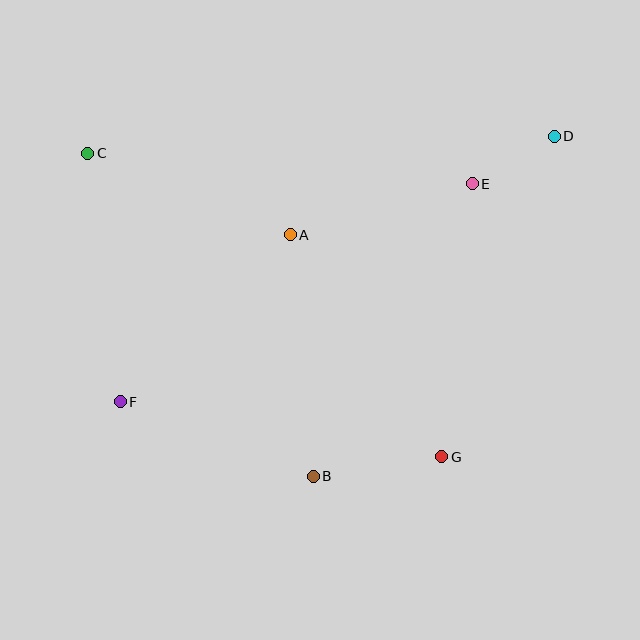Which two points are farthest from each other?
Points D and F are farthest from each other.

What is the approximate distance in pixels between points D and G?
The distance between D and G is approximately 340 pixels.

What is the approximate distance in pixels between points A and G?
The distance between A and G is approximately 269 pixels.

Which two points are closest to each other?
Points D and E are closest to each other.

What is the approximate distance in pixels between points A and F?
The distance between A and F is approximately 238 pixels.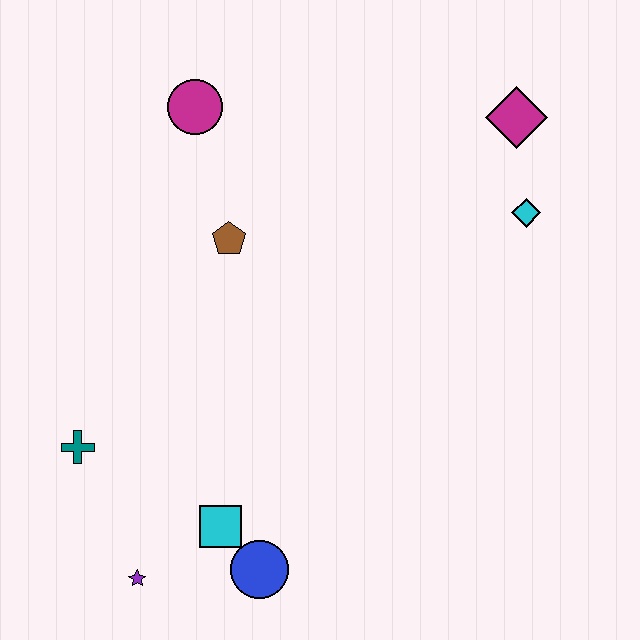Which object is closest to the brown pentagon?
The magenta circle is closest to the brown pentagon.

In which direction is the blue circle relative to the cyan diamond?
The blue circle is below the cyan diamond.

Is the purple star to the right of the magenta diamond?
No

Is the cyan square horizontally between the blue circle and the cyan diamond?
No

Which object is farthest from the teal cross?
The magenta diamond is farthest from the teal cross.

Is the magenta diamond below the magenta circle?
Yes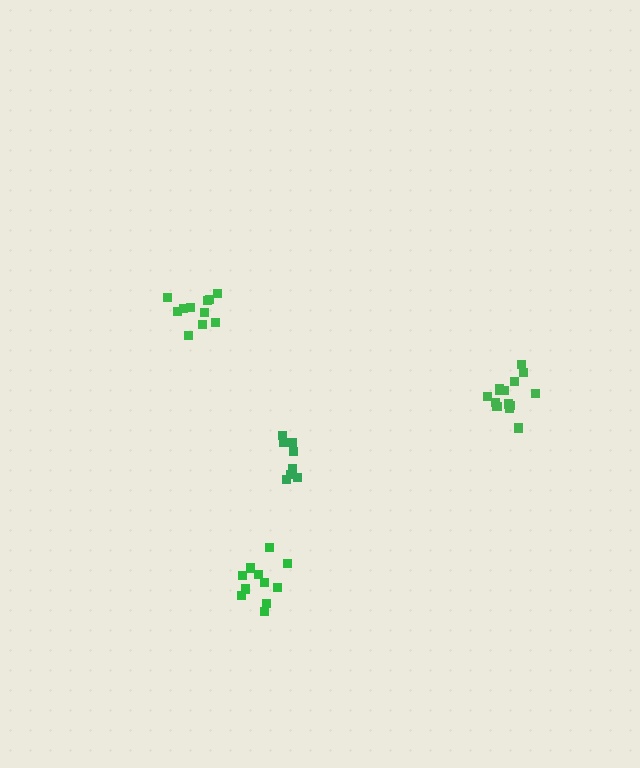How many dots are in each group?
Group 1: 11 dots, Group 2: 14 dots, Group 3: 8 dots, Group 4: 11 dots (44 total).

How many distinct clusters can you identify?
There are 4 distinct clusters.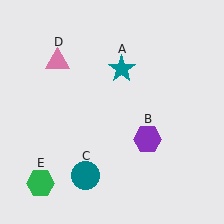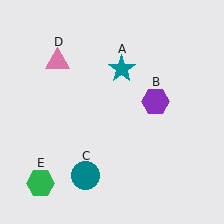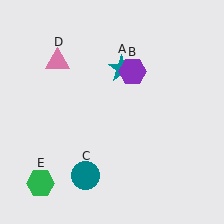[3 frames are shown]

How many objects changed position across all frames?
1 object changed position: purple hexagon (object B).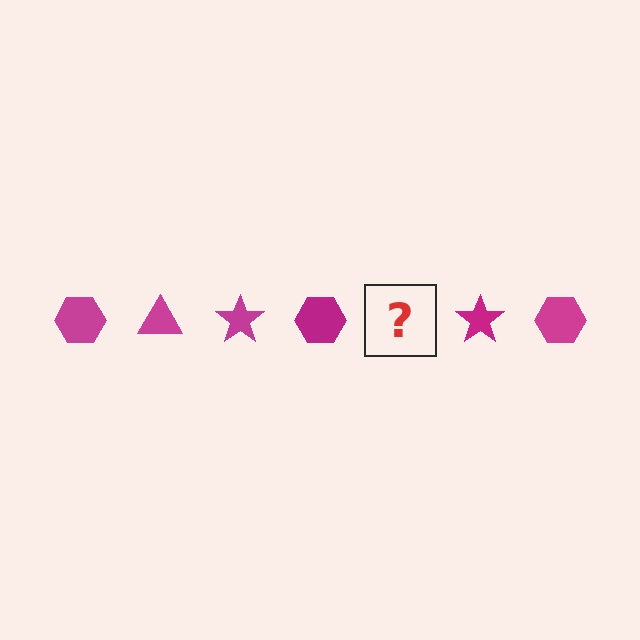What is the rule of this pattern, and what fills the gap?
The rule is that the pattern cycles through hexagon, triangle, star shapes in magenta. The gap should be filled with a magenta triangle.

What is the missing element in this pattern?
The missing element is a magenta triangle.